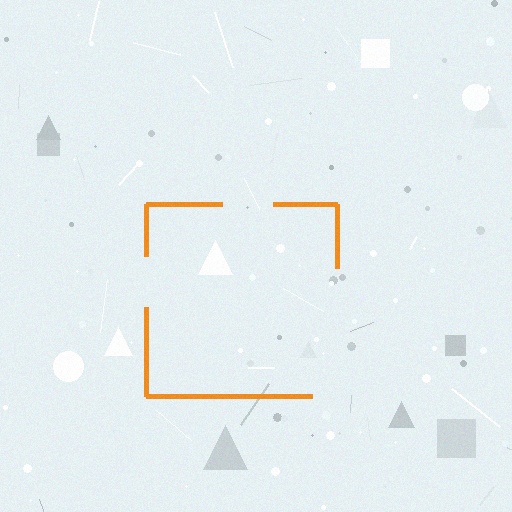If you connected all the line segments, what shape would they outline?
They would outline a square.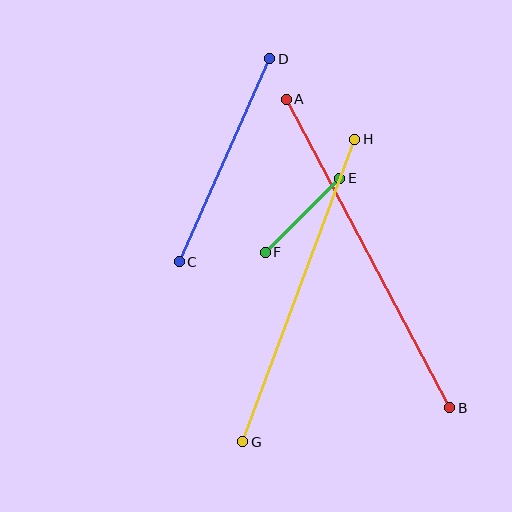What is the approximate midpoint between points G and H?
The midpoint is at approximately (299, 291) pixels.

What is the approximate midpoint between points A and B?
The midpoint is at approximately (368, 254) pixels.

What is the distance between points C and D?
The distance is approximately 222 pixels.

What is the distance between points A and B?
The distance is approximately 349 pixels.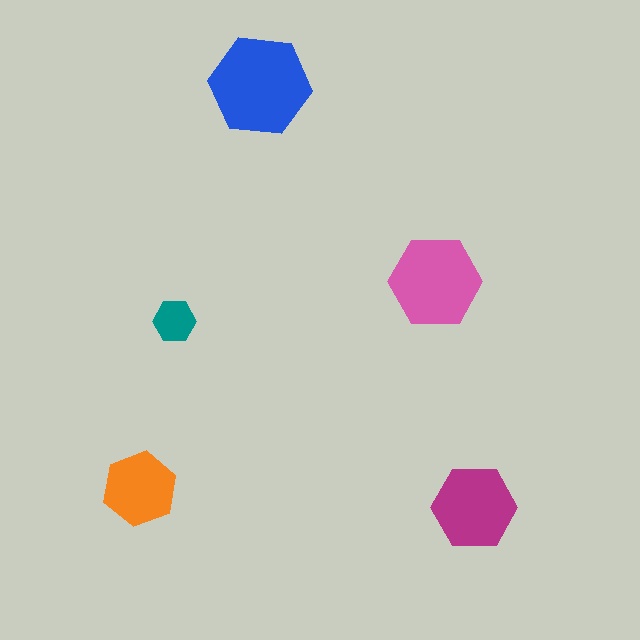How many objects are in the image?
There are 5 objects in the image.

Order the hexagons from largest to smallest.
the blue one, the pink one, the magenta one, the orange one, the teal one.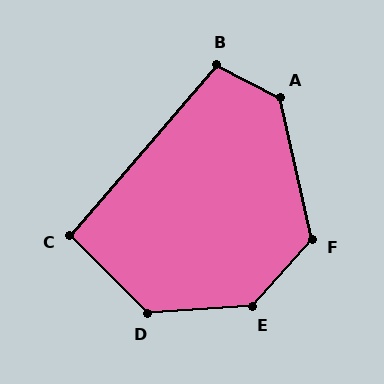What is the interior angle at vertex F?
Approximately 126 degrees (obtuse).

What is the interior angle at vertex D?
Approximately 131 degrees (obtuse).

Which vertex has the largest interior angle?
E, at approximately 136 degrees.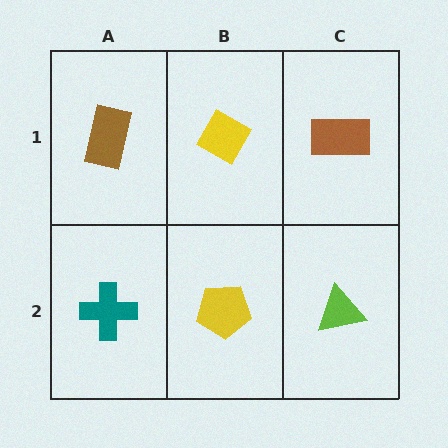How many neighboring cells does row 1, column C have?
2.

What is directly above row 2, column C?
A brown rectangle.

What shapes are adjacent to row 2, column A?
A brown rectangle (row 1, column A), a yellow pentagon (row 2, column B).